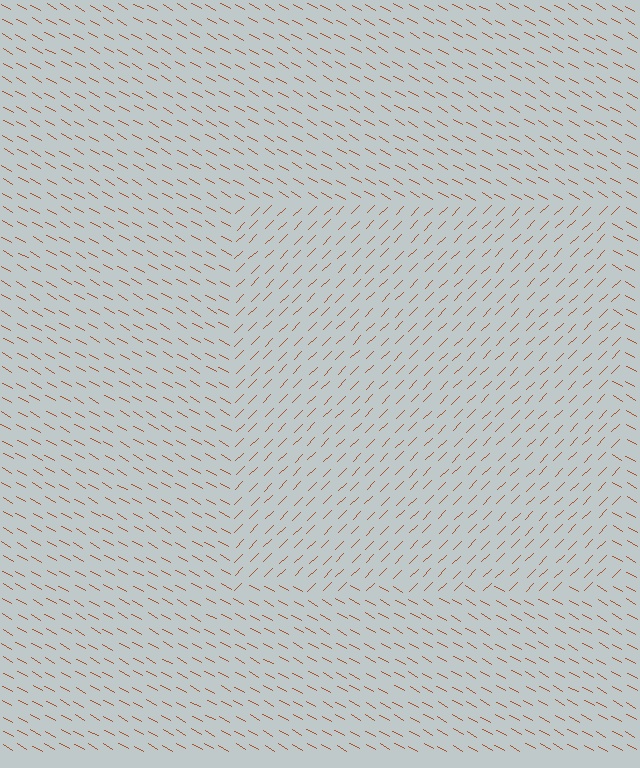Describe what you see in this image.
The image is filled with small brown line segments. A rectangle region in the image has lines oriented differently from the surrounding lines, creating a visible texture boundary.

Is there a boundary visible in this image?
Yes, there is a texture boundary formed by a change in line orientation.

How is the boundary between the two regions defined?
The boundary is defined purely by a change in line orientation (approximately 74 degrees difference). All lines are the same color and thickness.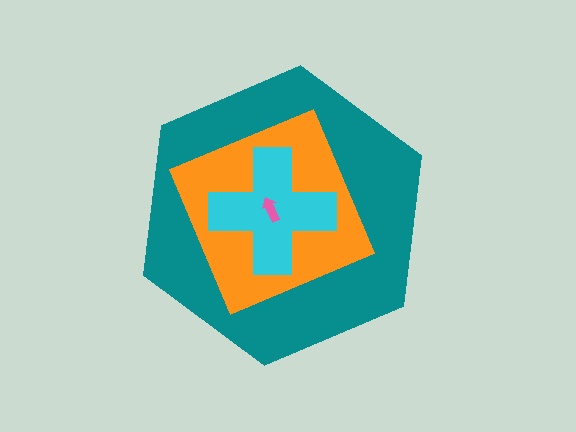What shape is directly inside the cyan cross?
The pink arrow.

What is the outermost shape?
The teal hexagon.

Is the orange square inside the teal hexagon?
Yes.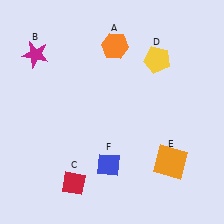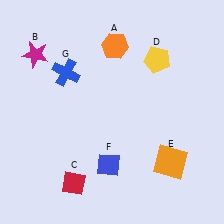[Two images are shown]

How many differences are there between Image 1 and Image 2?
There is 1 difference between the two images.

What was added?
A blue cross (G) was added in Image 2.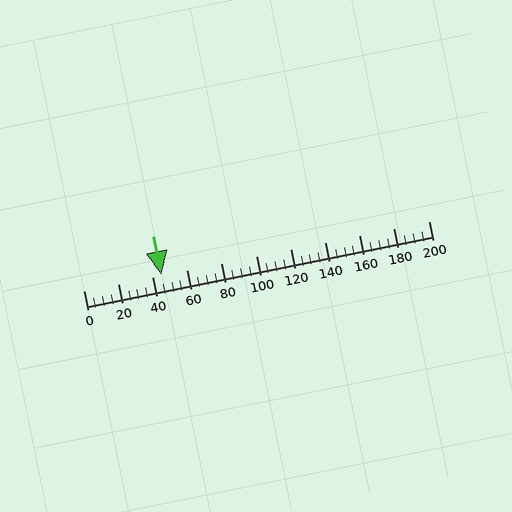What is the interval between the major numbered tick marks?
The major tick marks are spaced 20 units apart.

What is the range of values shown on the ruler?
The ruler shows values from 0 to 200.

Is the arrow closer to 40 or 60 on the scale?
The arrow is closer to 40.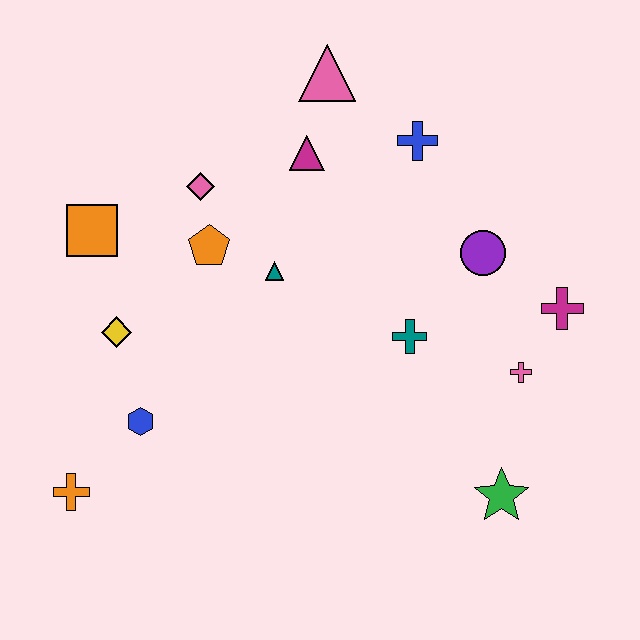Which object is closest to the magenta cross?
The pink cross is closest to the magenta cross.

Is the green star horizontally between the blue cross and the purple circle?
No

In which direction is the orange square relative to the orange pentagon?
The orange square is to the left of the orange pentagon.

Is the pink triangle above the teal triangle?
Yes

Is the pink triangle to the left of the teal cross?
Yes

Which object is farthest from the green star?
The orange square is farthest from the green star.